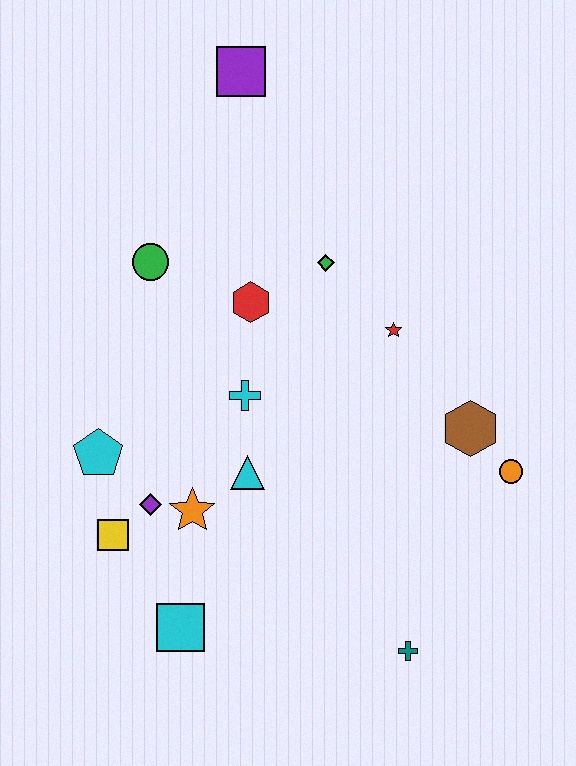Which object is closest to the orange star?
The purple diamond is closest to the orange star.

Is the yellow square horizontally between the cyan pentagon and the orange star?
Yes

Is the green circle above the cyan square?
Yes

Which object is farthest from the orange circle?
The purple square is farthest from the orange circle.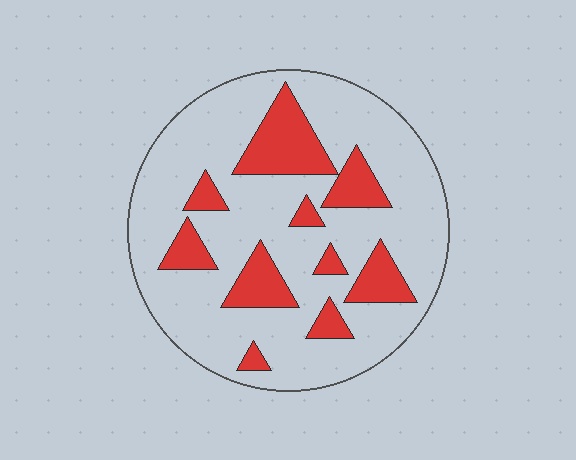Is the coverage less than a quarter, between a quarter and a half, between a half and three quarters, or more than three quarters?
Less than a quarter.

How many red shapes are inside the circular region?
10.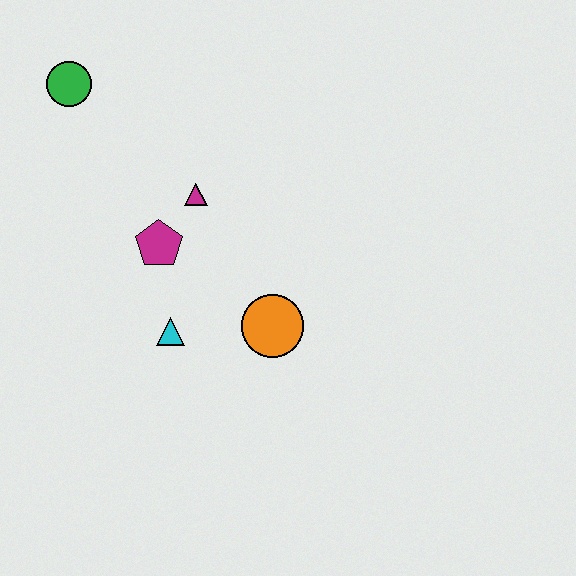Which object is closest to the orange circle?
The cyan triangle is closest to the orange circle.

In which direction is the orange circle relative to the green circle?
The orange circle is below the green circle.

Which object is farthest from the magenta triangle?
The green circle is farthest from the magenta triangle.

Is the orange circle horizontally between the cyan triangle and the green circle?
No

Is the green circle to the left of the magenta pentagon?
Yes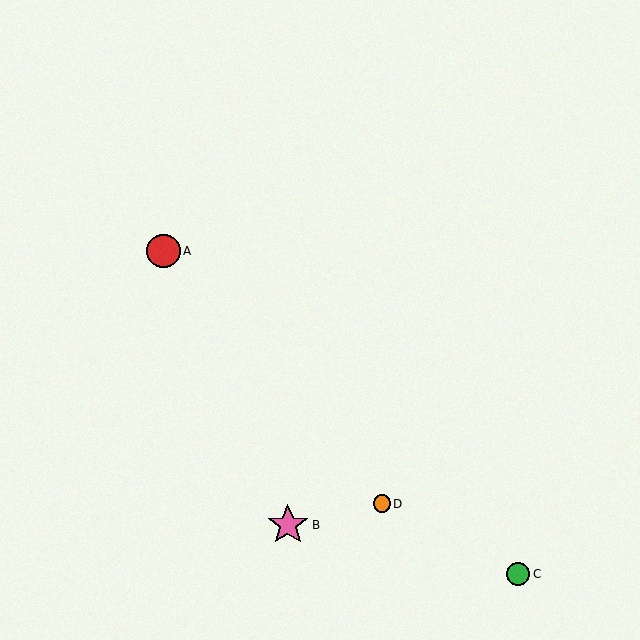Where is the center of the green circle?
The center of the green circle is at (518, 574).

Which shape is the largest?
The pink star (labeled B) is the largest.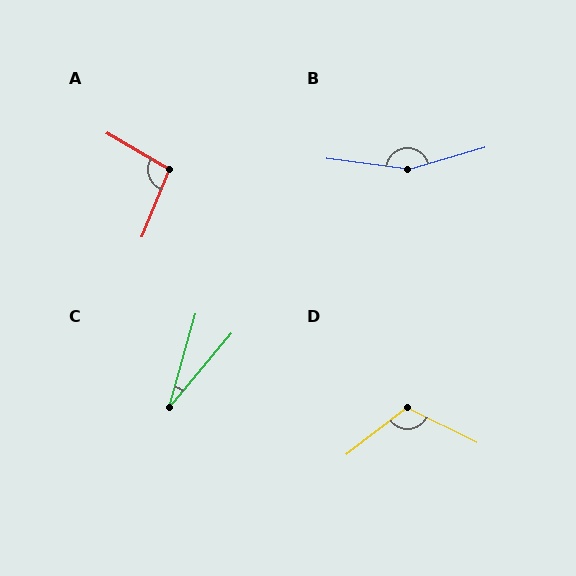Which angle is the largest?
B, at approximately 157 degrees.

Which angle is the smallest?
C, at approximately 24 degrees.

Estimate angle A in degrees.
Approximately 98 degrees.